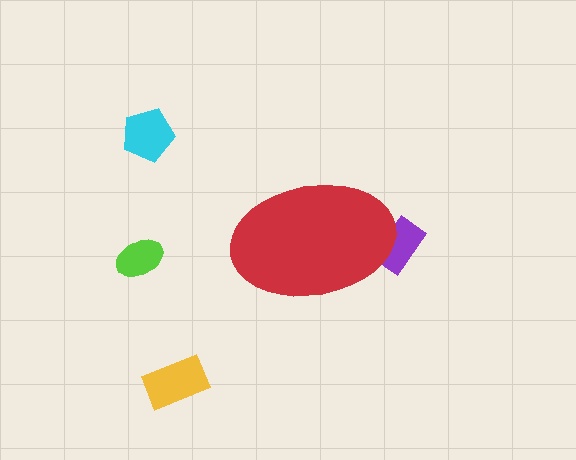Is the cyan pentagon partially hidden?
No, the cyan pentagon is fully visible.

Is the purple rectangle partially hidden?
Yes, the purple rectangle is partially hidden behind the red ellipse.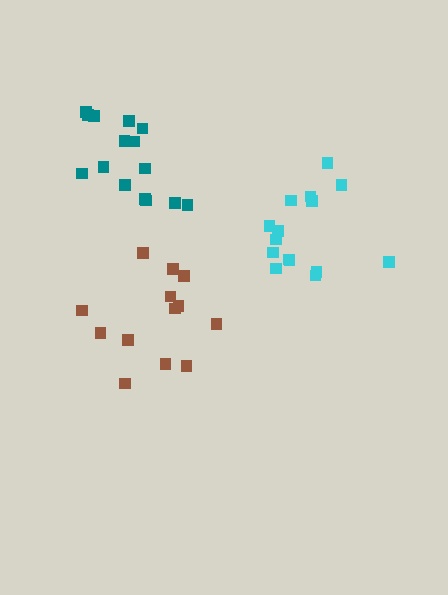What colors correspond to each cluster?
The clusters are colored: teal, cyan, brown.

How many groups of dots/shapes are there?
There are 3 groups.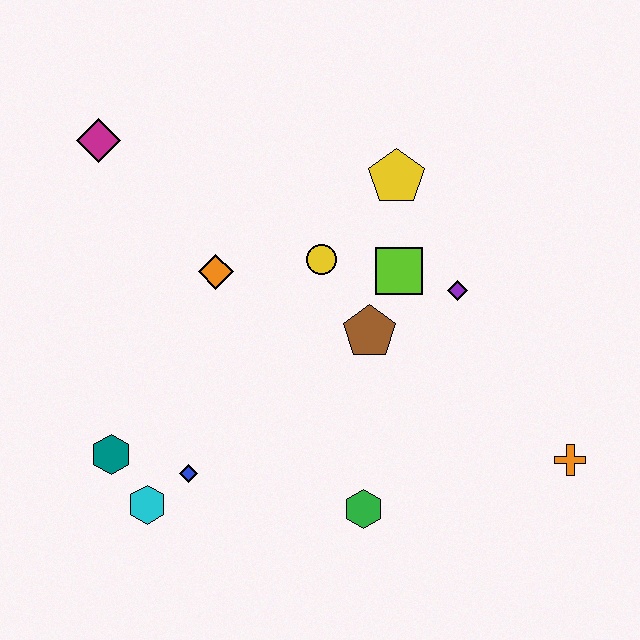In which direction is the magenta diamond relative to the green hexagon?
The magenta diamond is above the green hexagon.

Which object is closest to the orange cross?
The purple diamond is closest to the orange cross.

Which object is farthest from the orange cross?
The magenta diamond is farthest from the orange cross.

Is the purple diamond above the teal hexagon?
Yes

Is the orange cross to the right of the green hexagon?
Yes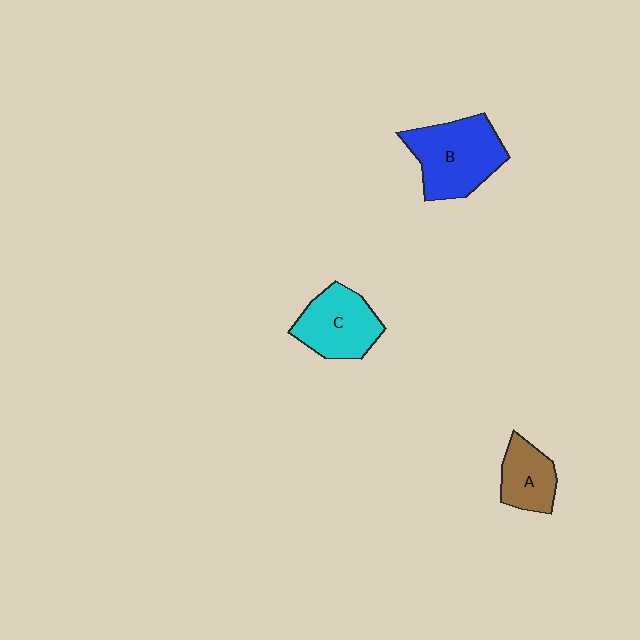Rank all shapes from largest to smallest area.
From largest to smallest: B (blue), C (cyan), A (brown).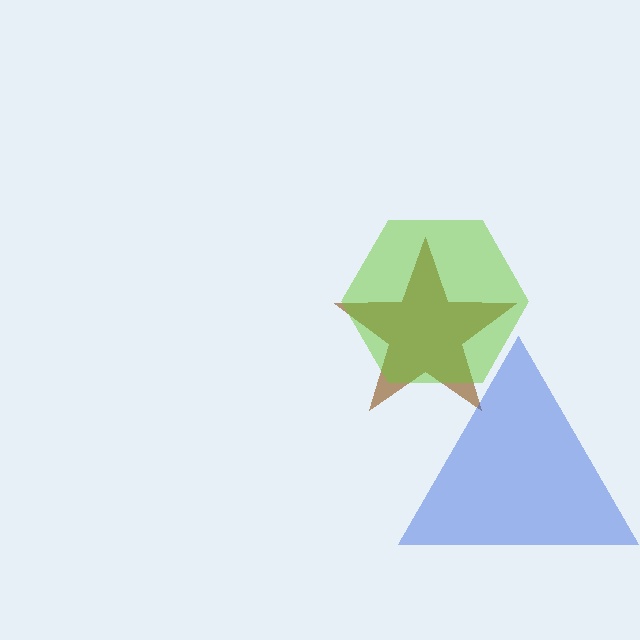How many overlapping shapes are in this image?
There are 3 overlapping shapes in the image.